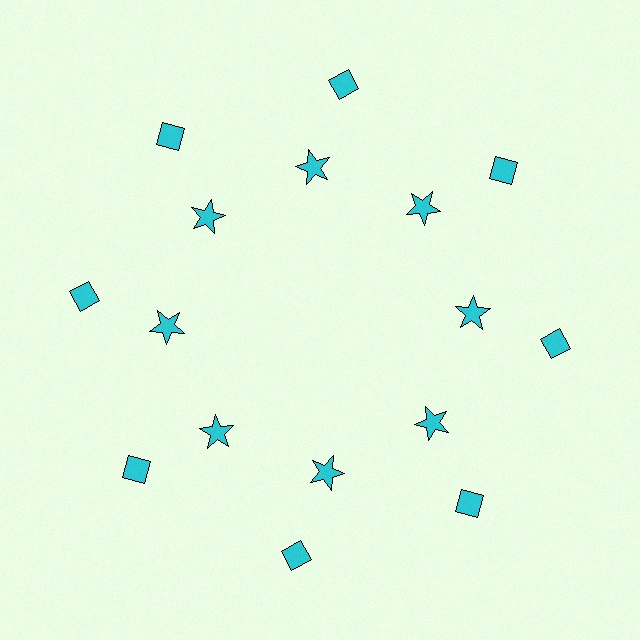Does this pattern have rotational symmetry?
Yes, this pattern has 8-fold rotational symmetry. It looks the same after rotating 45 degrees around the center.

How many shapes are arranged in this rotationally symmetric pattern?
There are 16 shapes, arranged in 8 groups of 2.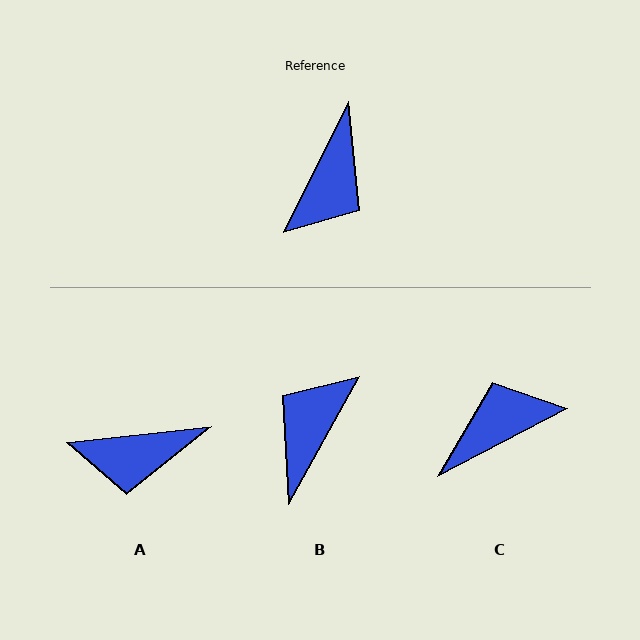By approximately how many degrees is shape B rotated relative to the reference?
Approximately 177 degrees counter-clockwise.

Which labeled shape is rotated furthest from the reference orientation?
B, about 177 degrees away.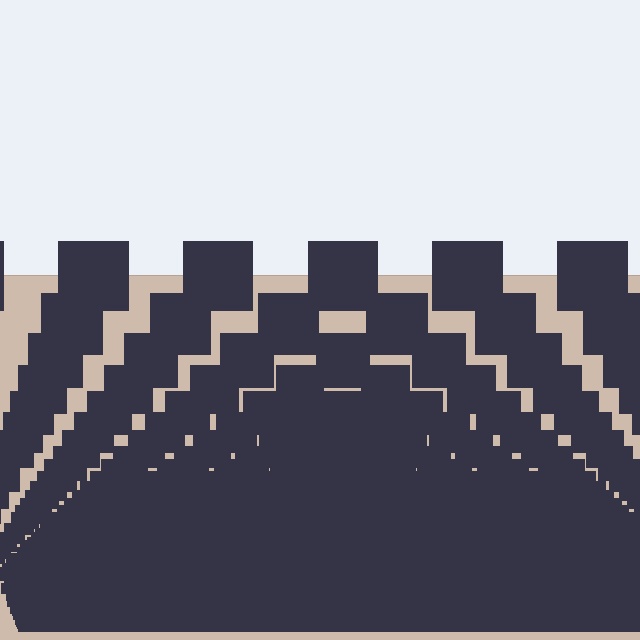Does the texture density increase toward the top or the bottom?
Density increases toward the bottom.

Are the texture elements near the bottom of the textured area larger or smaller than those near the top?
Smaller. The gradient is inverted — elements near the bottom are smaller and denser.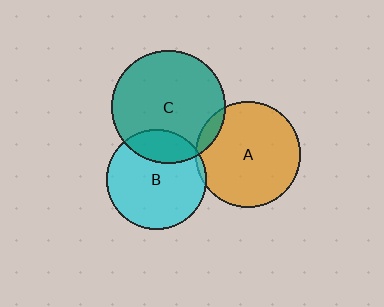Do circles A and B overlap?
Yes.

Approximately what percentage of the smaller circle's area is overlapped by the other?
Approximately 5%.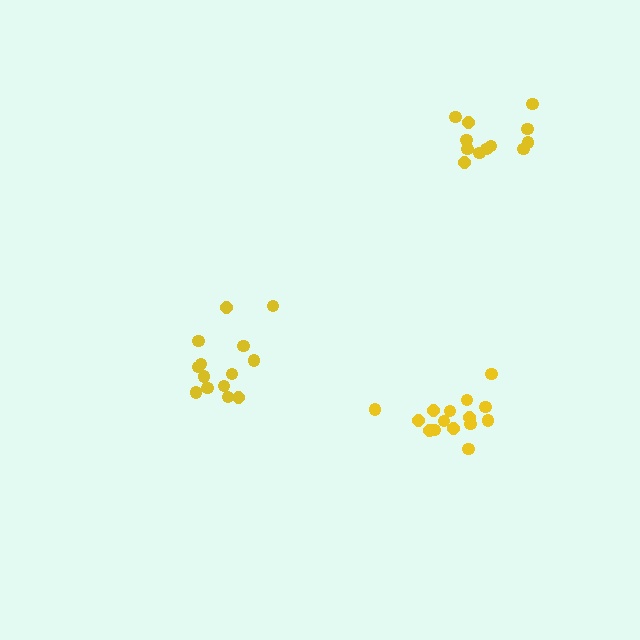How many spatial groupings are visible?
There are 3 spatial groupings.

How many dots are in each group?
Group 1: 15 dots, Group 2: 14 dots, Group 3: 12 dots (41 total).